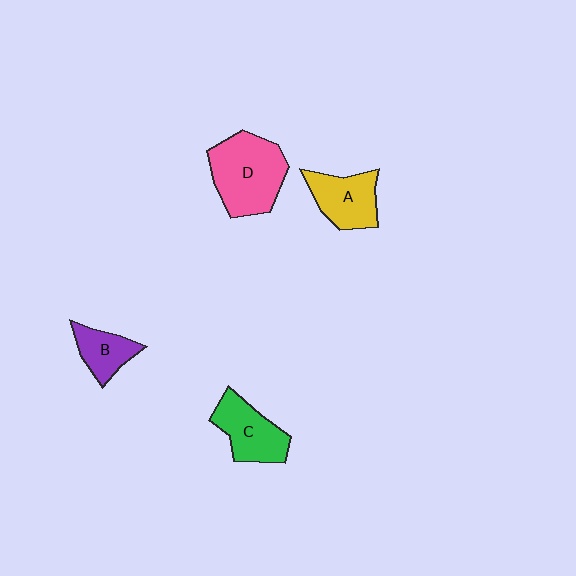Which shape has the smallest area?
Shape B (purple).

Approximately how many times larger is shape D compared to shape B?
Approximately 2.2 times.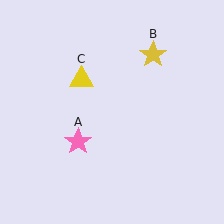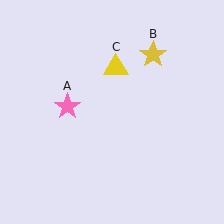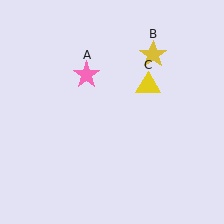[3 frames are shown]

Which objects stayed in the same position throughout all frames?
Yellow star (object B) remained stationary.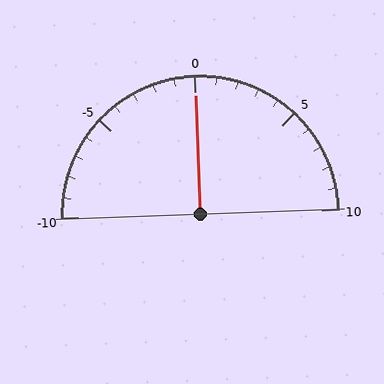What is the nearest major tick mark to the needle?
The nearest major tick mark is 0.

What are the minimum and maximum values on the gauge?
The gauge ranges from -10 to 10.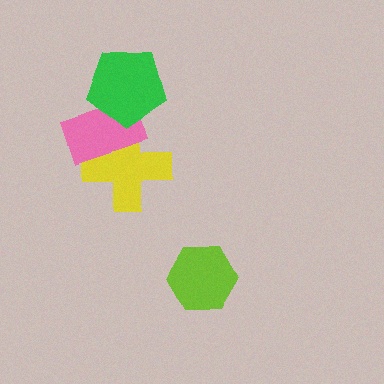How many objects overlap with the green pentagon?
1 object overlaps with the green pentagon.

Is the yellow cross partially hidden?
Yes, it is partially covered by another shape.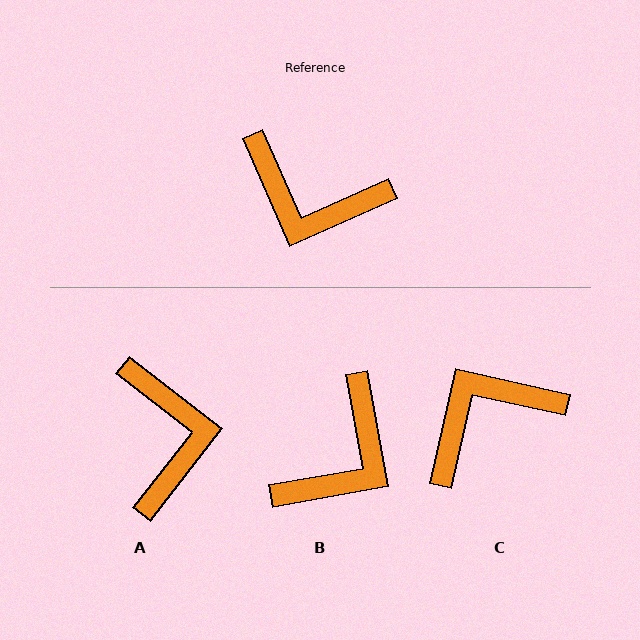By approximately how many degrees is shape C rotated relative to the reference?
Approximately 126 degrees clockwise.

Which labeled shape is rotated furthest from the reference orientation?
C, about 126 degrees away.